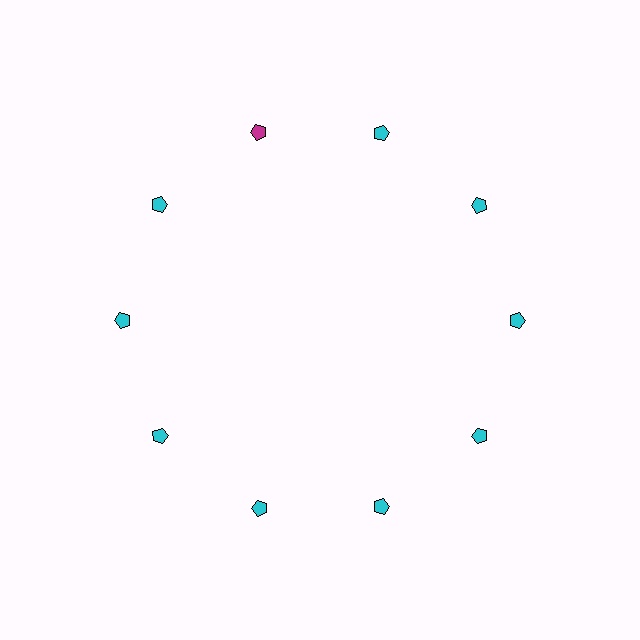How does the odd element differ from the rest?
It has a different color: magenta instead of cyan.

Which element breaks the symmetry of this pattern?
The magenta pentagon at roughly the 11 o'clock position breaks the symmetry. All other shapes are cyan pentagons.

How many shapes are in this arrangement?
There are 10 shapes arranged in a ring pattern.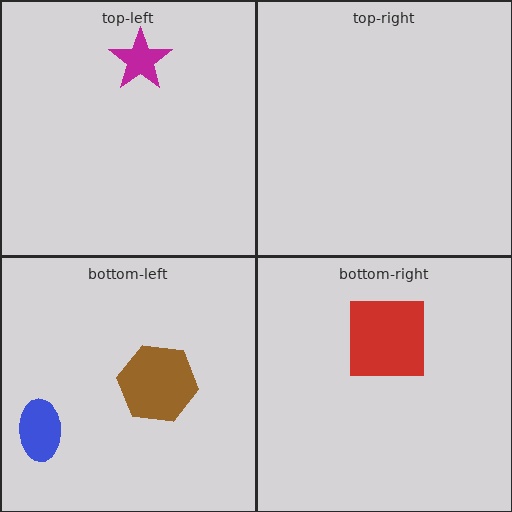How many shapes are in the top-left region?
1.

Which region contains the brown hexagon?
The bottom-left region.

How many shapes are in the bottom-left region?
2.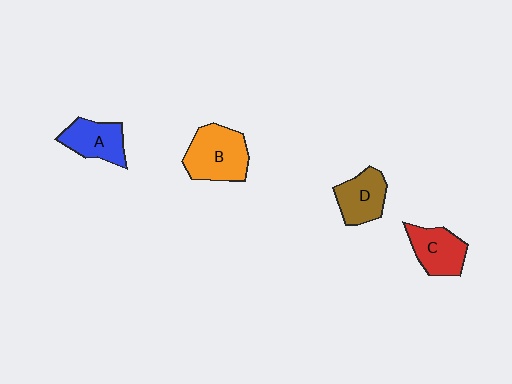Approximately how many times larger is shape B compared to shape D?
Approximately 1.4 times.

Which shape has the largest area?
Shape B (orange).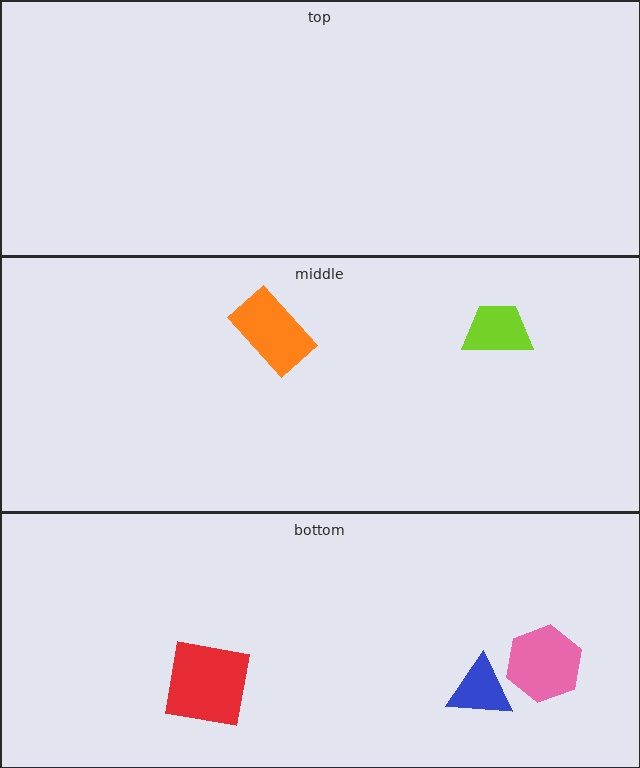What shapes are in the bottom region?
The blue triangle, the red square, the pink hexagon.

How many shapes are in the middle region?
2.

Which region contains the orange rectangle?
The middle region.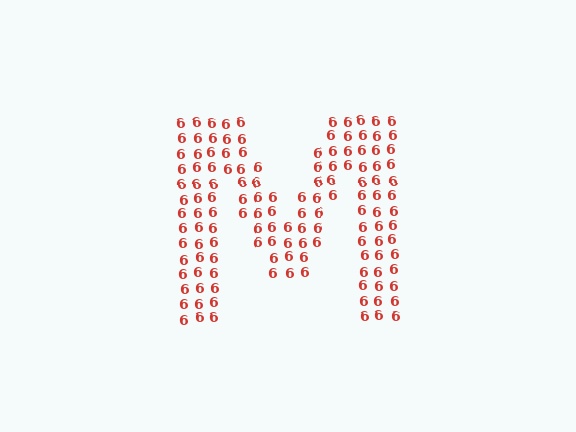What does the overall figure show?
The overall figure shows the letter M.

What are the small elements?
The small elements are digit 6's.